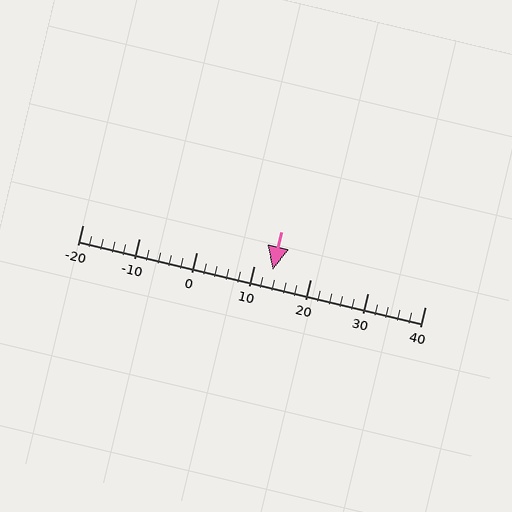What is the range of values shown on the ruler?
The ruler shows values from -20 to 40.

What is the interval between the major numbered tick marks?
The major tick marks are spaced 10 units apart.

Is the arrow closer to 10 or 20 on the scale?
The arrow is closer to 10.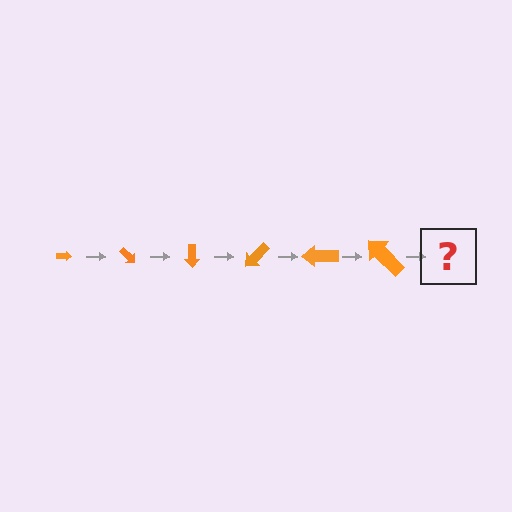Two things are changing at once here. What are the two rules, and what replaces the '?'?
The two rules are that the arrow grows larger each step and it rotates 45 degrees each step. The '?' should be an arrow, larger than the previous one and rotated 270 degrees from the start.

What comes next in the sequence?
The next element should be an arrow, larger than the previous one and rotated 270 degrees from the start.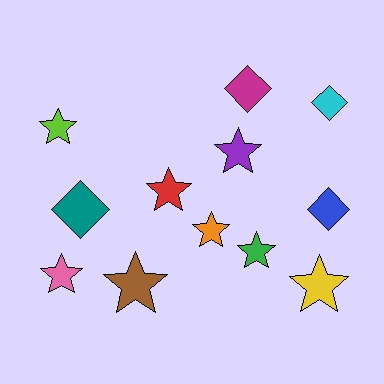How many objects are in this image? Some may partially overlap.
There are 12 objects.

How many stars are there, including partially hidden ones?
There are 8 stars.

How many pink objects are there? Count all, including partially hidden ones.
There is 1 pink object.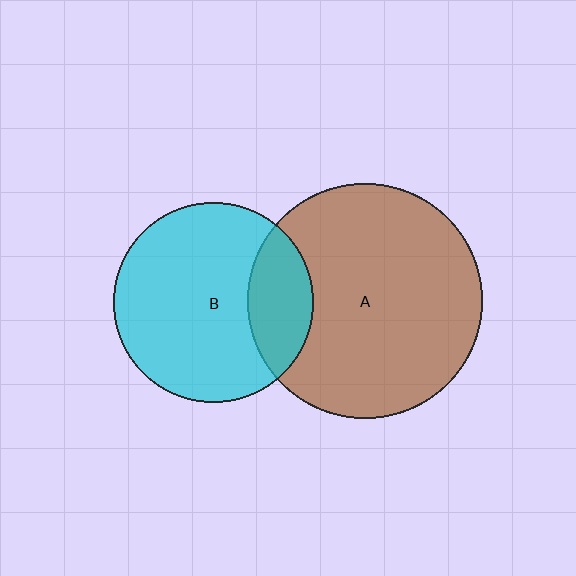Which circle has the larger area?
Circle A (brown).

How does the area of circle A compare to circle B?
Approximately 1.4 times.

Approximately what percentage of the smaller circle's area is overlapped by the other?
Approximately 25%.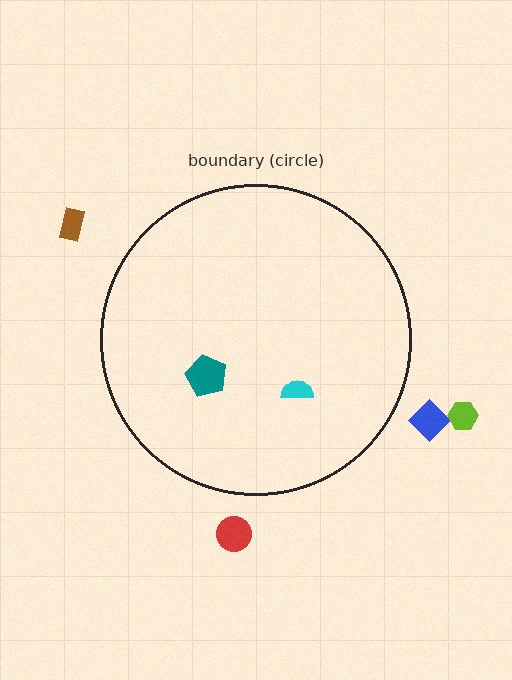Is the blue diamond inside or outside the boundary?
Outside.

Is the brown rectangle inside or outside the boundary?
Outside.